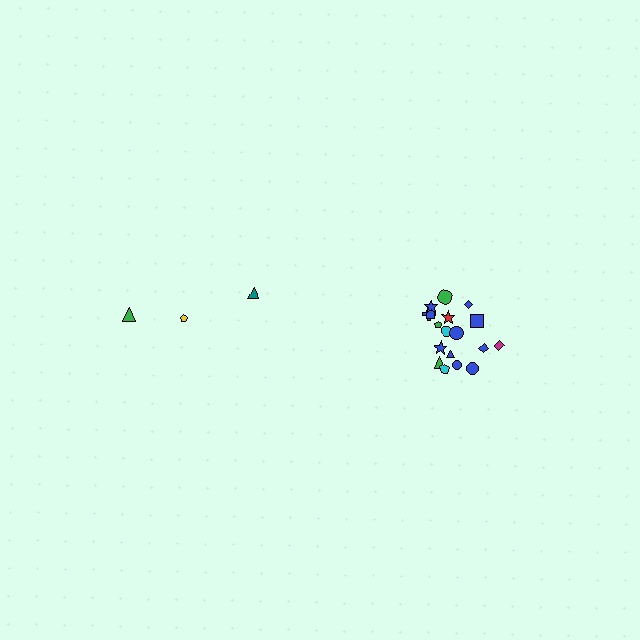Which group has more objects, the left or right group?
The right group.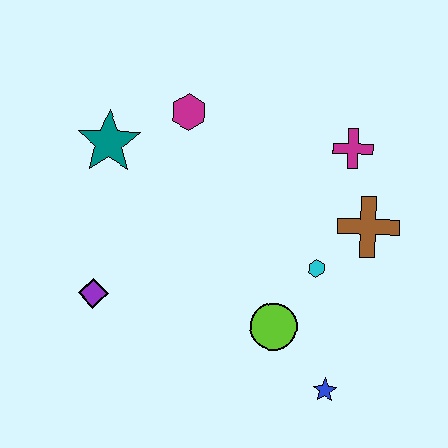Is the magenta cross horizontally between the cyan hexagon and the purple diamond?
No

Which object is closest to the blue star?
The lime circle is closest to the blue star.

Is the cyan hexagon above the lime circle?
Yes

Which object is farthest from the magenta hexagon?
The blue star is farthest from the magenta hexagon.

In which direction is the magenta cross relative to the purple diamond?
The magenta cross is to the right of the purple diamond.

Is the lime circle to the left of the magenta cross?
Yes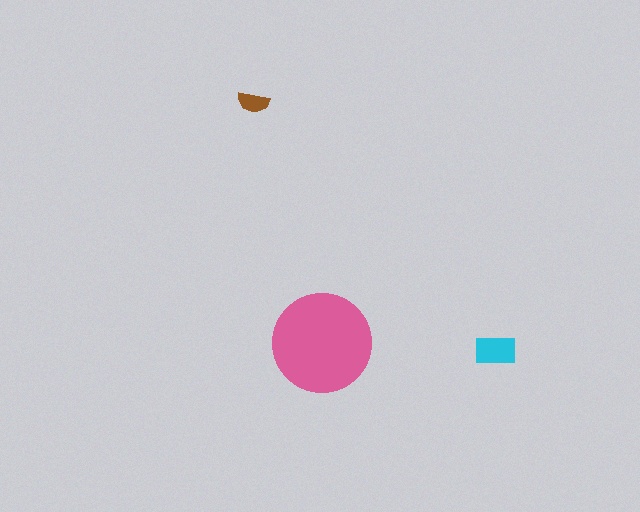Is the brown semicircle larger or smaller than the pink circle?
Smaller.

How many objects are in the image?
There are 3 objects in the image.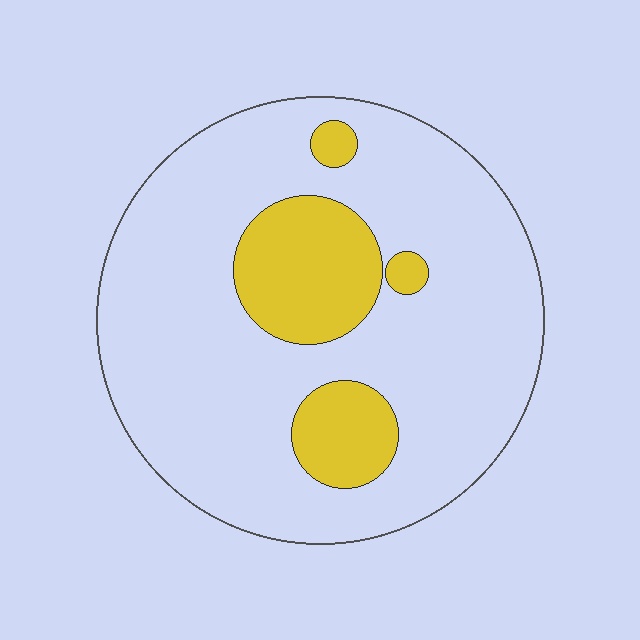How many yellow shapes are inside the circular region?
4.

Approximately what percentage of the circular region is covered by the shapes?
Approximately 20%.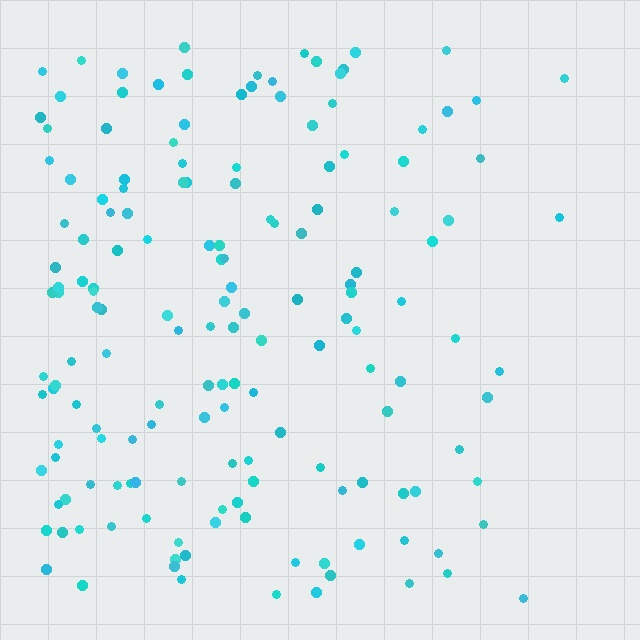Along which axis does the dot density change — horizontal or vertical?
Horizontal.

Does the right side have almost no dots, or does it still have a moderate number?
Still a moderate number, just noticeably fewer than the left.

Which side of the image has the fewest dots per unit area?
The right.